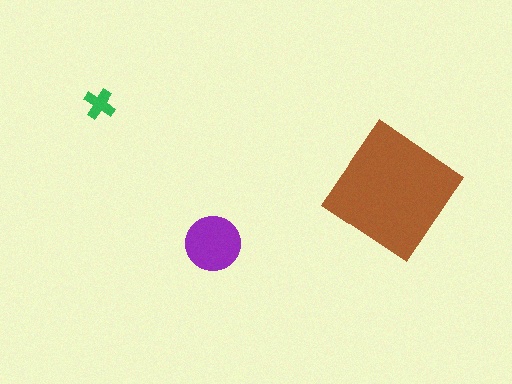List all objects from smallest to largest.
The green cross, the purple circle, the brown diamond.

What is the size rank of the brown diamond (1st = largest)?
1st.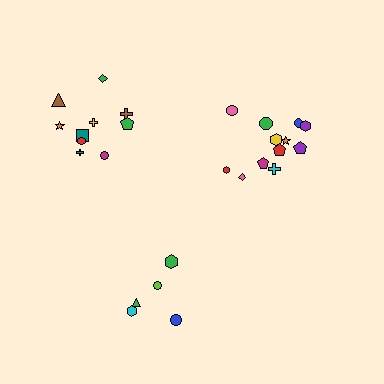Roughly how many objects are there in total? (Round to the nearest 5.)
Roughly 25 objects in total.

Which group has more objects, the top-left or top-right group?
The top-right group.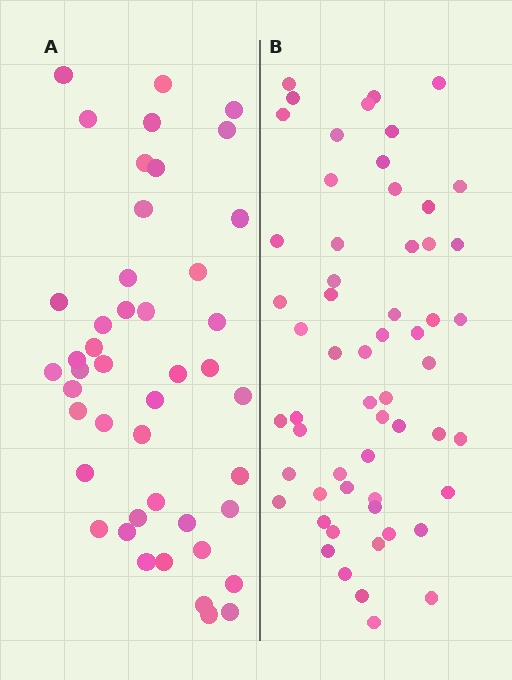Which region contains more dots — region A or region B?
Region B (the right region) has more dots.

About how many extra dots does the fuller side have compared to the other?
Region B has approximately 15 more dots than region A.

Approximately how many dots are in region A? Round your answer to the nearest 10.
About 40 dots. (The exact count is 45, which rounds to 40.)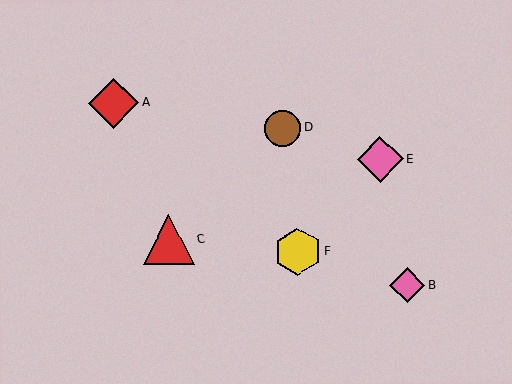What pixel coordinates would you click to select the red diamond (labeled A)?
Click at (114, 103) to select the red diamond A.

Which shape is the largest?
The red triangle (labeled C) is the largest.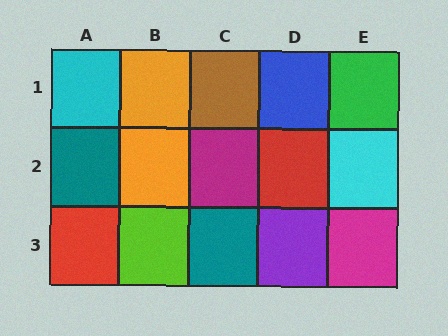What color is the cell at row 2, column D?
Red.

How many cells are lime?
1 cell is lime.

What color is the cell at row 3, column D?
Purple.